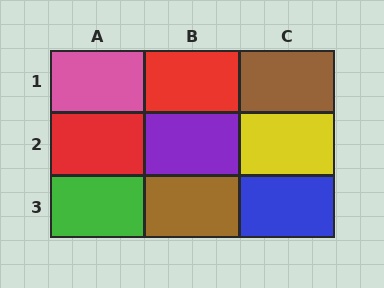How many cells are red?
2 cells are red.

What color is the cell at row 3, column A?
Green.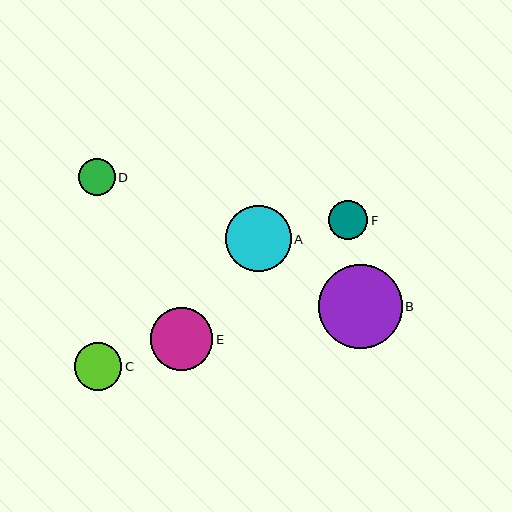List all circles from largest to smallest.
From largest to smallest: B, A, E, C, F, D.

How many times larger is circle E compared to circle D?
Circle E is approximately 1.7 times the size of circle D.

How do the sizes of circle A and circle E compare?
Circle A and circle E are approximately the same size.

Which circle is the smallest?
Circle D is the smallest with a size of approximately 37 pixels.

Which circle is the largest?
Circle B is the largest with a size of approximately 84 pixels.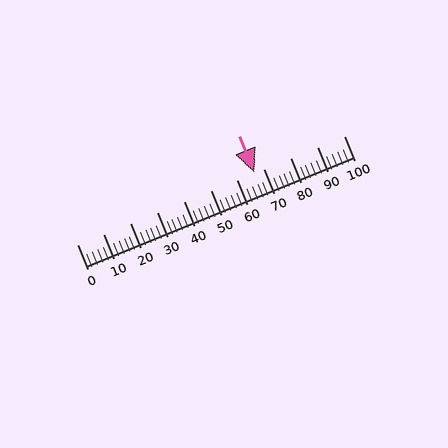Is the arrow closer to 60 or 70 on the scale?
The arrow is closer to 70.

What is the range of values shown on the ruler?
The ruler shows values from 0 to 100.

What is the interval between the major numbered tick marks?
The major tick marks are spaced 10 units apart.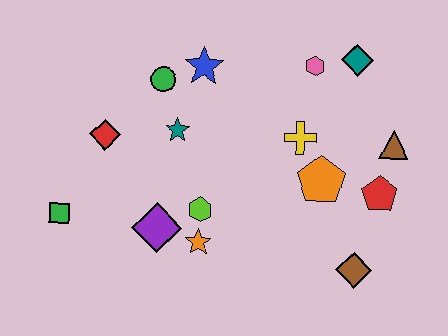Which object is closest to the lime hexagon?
The orange star is closest to the lime hexagon.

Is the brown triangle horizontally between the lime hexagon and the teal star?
No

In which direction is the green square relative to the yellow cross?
The green square is to the left of the yellow cross.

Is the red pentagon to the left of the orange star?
No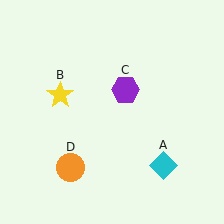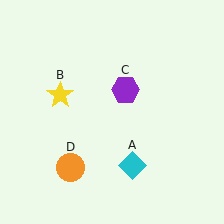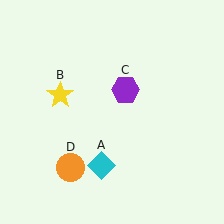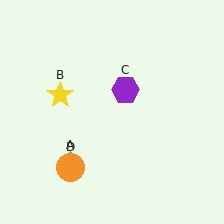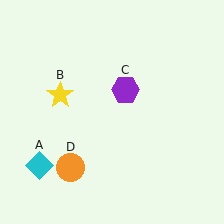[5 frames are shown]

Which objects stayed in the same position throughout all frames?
Yellow star (object B) and purple hexagon (object C) and orange circle (object D) remained stationary.